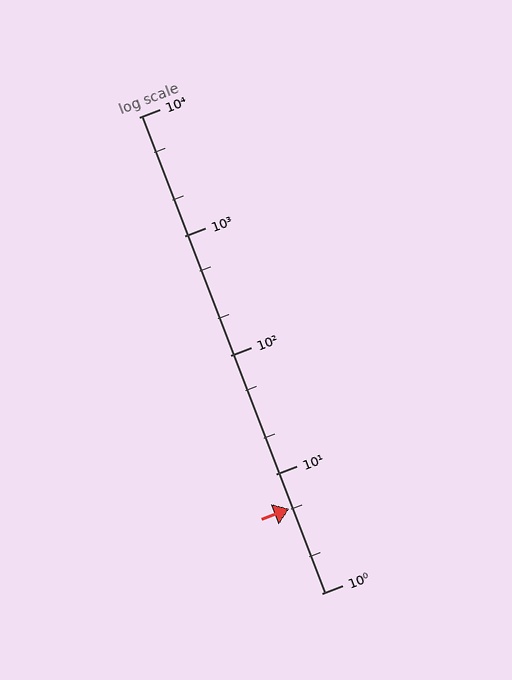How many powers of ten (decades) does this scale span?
The scale spans 4 decades, from 1 to 10000.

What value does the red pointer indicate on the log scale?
The pointer indicates approximately 5.1.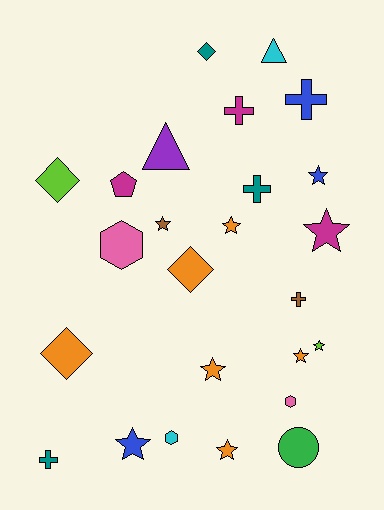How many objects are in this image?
There are 25 objects.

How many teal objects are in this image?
There are 3 teal objects.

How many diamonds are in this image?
There are 4 diamonds.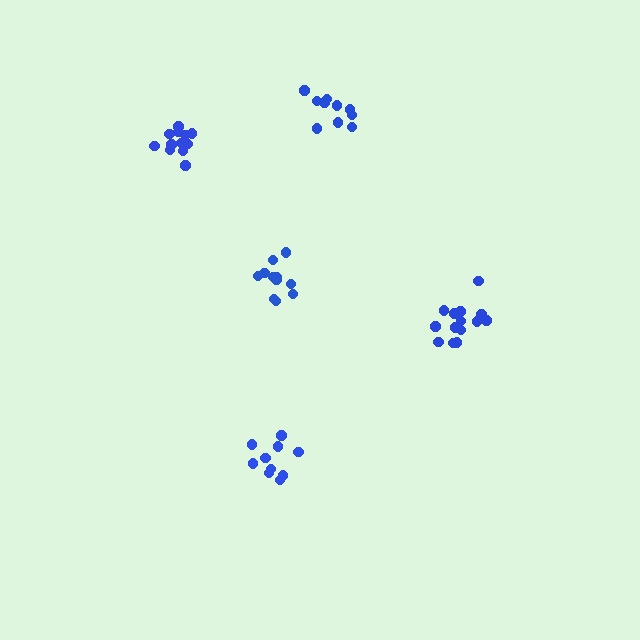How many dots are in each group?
Group 1: 10 dots, Group 2: 15 dots, Group 3: 10 dots, Group 4: 12 dots, Group 5: 12 dots (59 total).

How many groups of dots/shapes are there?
There are 5 groups.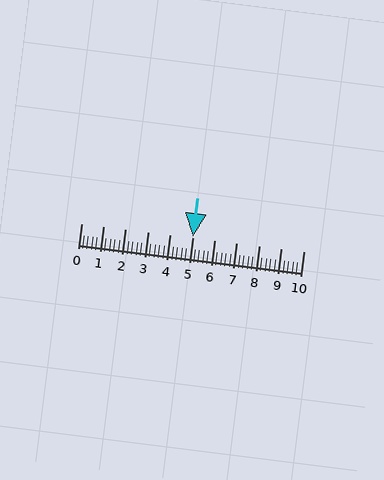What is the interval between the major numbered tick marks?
The major tick marks are spaced 1 units apart.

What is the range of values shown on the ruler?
The ruler shows values from 0 to 10.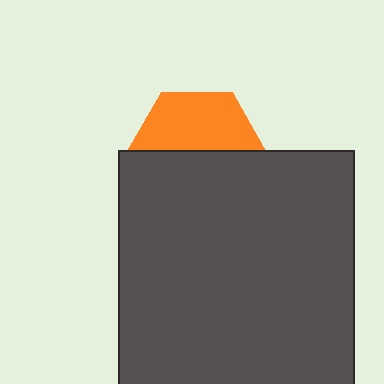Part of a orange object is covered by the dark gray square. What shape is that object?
It is a hexagon.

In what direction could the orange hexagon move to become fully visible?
The orange hexagon could move up. That would shift it out from behind the dark gray square entirely.